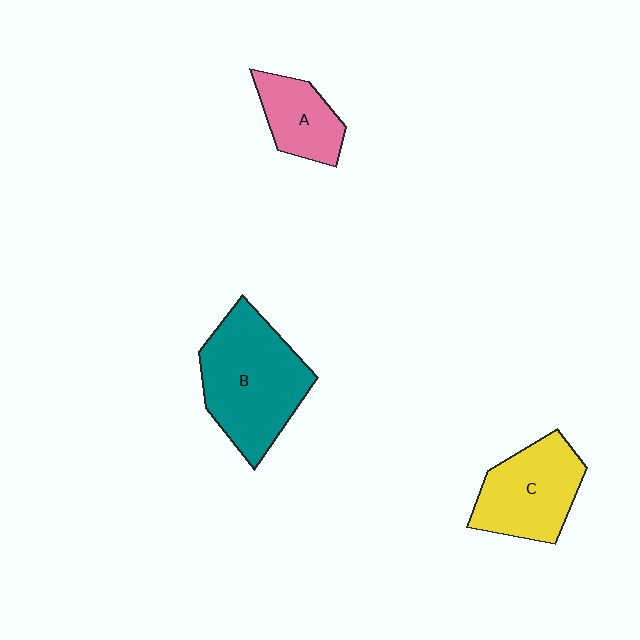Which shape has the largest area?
Shape B (teal).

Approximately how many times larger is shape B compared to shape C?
Approximately 1.4 times.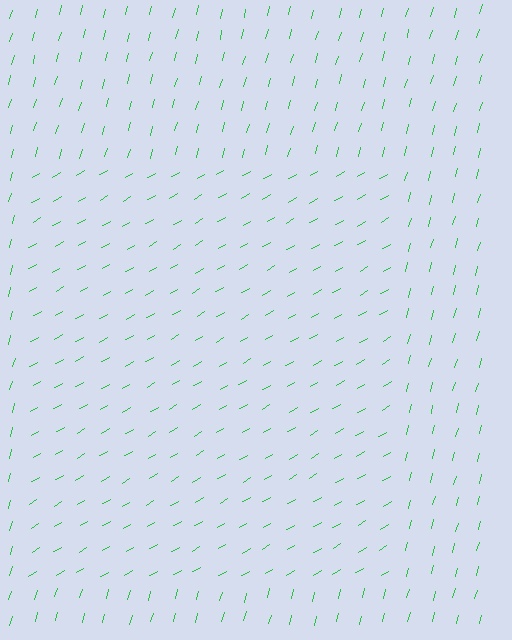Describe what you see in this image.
The image is filled with small green line segments. A rectangle region in the image has lines oriented differently from the surrounding lines, creating a visible texture boundary.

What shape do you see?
I see a rectangle.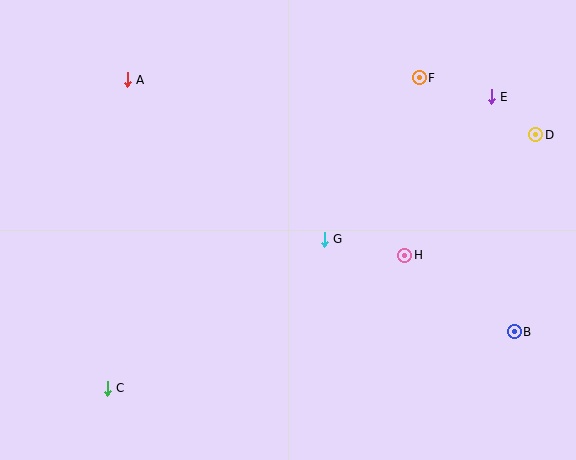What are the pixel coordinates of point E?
Point E is at (491, 97).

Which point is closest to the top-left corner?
Point A is closest to the top-left corner.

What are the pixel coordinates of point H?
Point H is at (405, 255).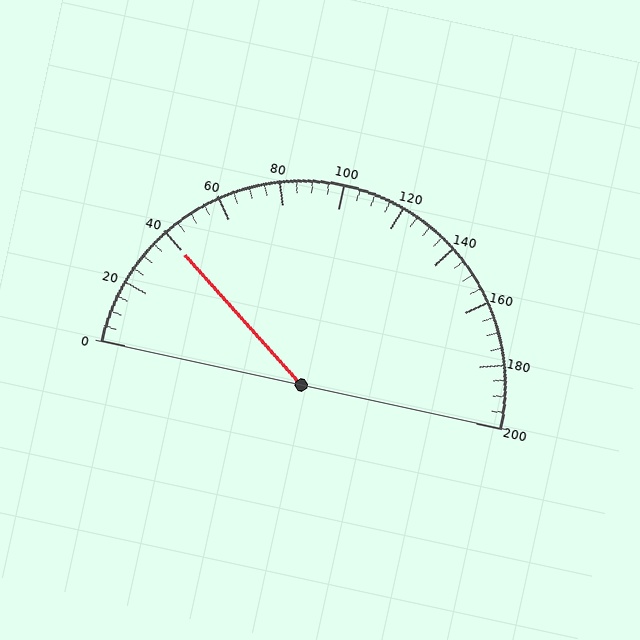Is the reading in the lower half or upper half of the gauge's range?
The reading is in the lower half of the range (0 to 200).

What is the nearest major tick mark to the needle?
The nearest major tick mark is 40.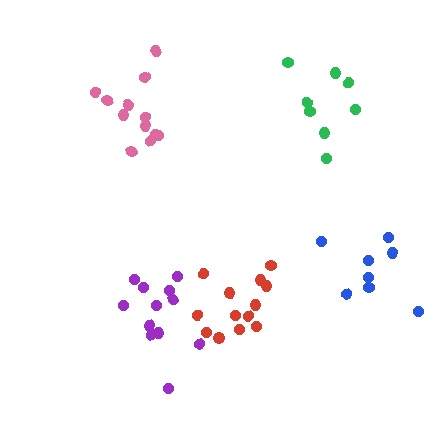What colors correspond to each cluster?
The clusters are colored: pink, purple, red, green, blue.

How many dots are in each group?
Group 1: 12 dots, Group 2: 12 dots, Group 3: 13 dots, Group 4: 8 dots, Group 5: 8 dots (53 total).